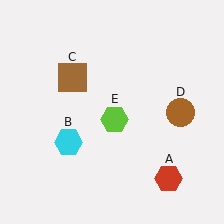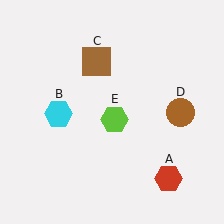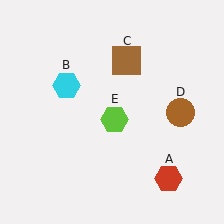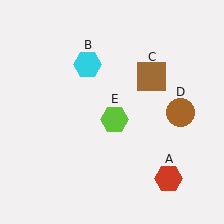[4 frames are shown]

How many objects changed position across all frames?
2 objects changed position: cyan hexagon (object B), brown square (object C).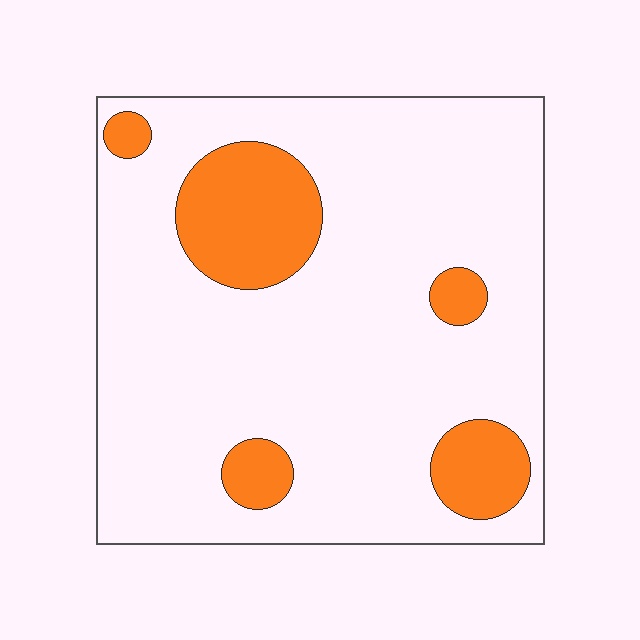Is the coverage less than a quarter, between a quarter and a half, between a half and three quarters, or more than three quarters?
Less than a quarter.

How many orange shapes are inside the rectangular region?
5.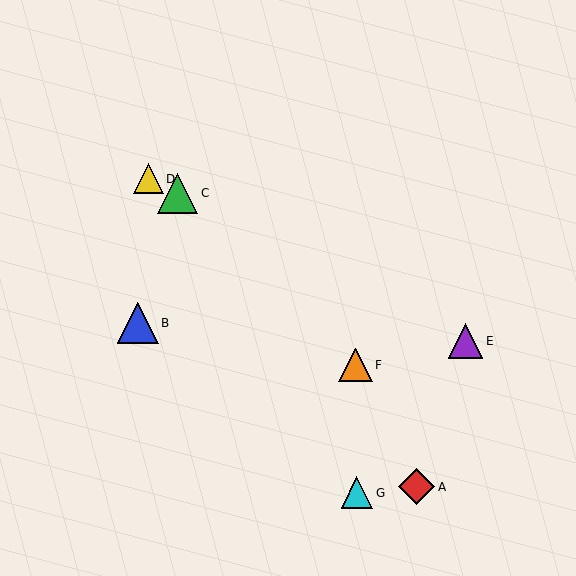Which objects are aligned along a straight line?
Objects C, D, E are aligned along a straight line.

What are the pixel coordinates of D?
Object D is at (148, 179).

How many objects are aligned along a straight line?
3 objects (C, D, E) are aligned along a straight line.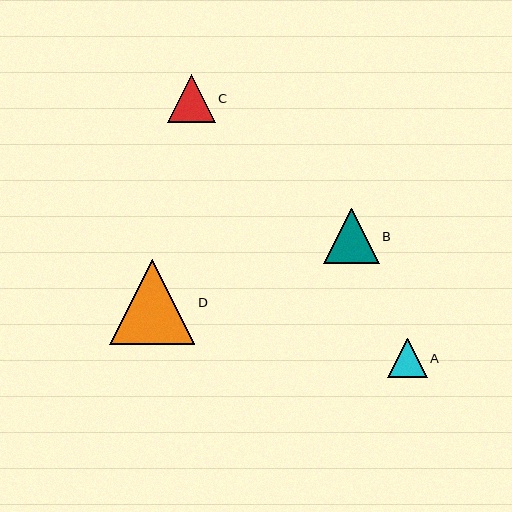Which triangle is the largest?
Triangle D is the largest with a size of approximately 85 pixels.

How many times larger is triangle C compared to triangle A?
Triangle C is approximately 1.2 times the size of triangle A.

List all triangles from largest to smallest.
From largest to smallest: D, B, C, A.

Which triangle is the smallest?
Triangle A is the smallest with a size of approximately 39 pixels.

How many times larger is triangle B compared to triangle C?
Triangle B is approximately 1.2 times the size of triangle C.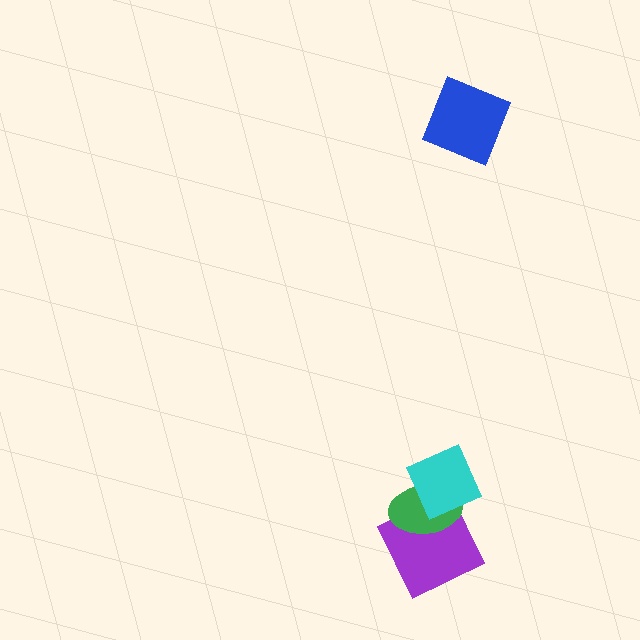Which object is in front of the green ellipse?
The cyan diamond is in front of the green ellipse.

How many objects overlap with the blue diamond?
0 objects overlap with the blue diamond.